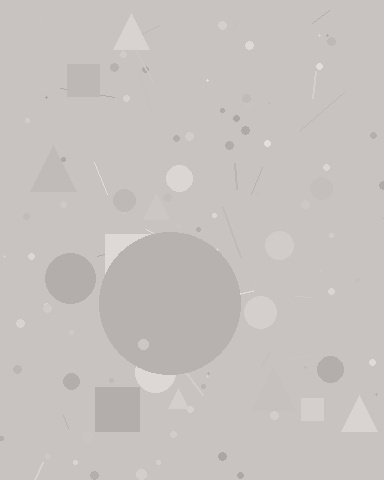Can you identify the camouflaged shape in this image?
The camouflaged shape is a circle.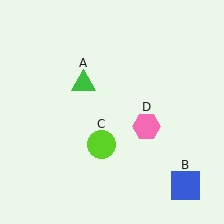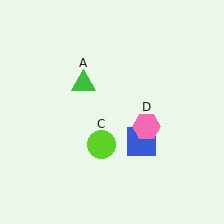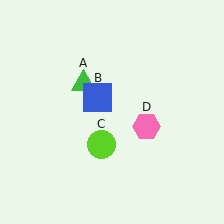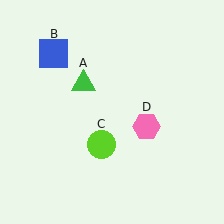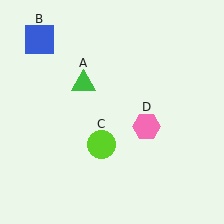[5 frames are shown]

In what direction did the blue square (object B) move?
The blue square (object B) moved up and to the left.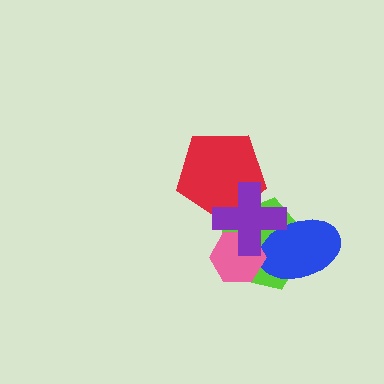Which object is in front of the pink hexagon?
The purple cross is in front of the pink hexagon.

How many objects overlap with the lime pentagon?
4 objects overlap with the lime pentagon.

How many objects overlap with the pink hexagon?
3 objects overlap with the pink hexagon.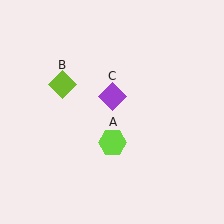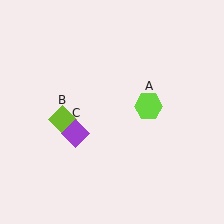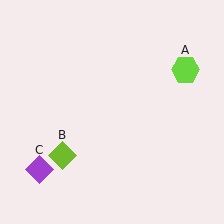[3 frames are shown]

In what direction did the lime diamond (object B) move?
The lime diamond (object B) moved down.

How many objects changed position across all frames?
3 objects changed position: lime hexagon (object A), lime diamond (object B), purple diamond (object C).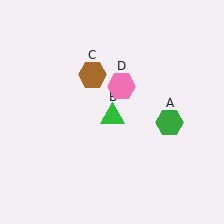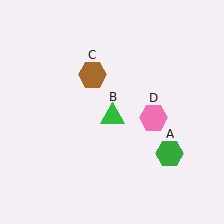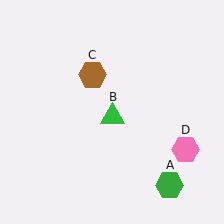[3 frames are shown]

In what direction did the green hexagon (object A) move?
The green hexagon (object A) moved down.